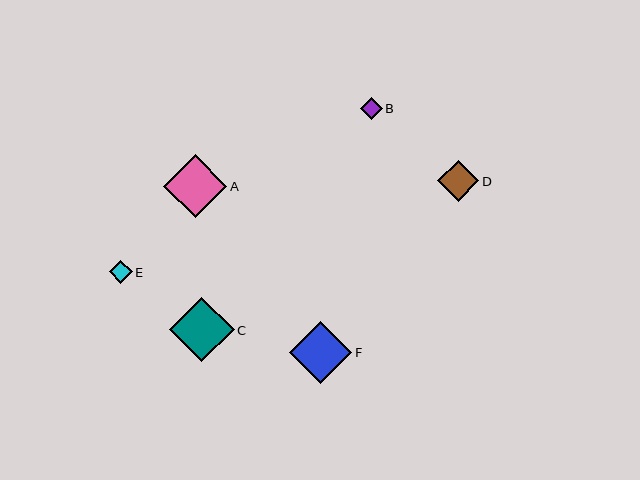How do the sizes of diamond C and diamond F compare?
Diamond C and diamond F are approximately the same size.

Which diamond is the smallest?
Diamond B is the smallest with a size of approximately 21 pixels.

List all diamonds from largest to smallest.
From largest to smallest: C, A, F, D, E, B.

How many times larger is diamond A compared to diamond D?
Diamond A is approximately 1.5 times the size of diamond D.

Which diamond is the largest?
Diamond C is the largest with a size of approximately 64 pixels.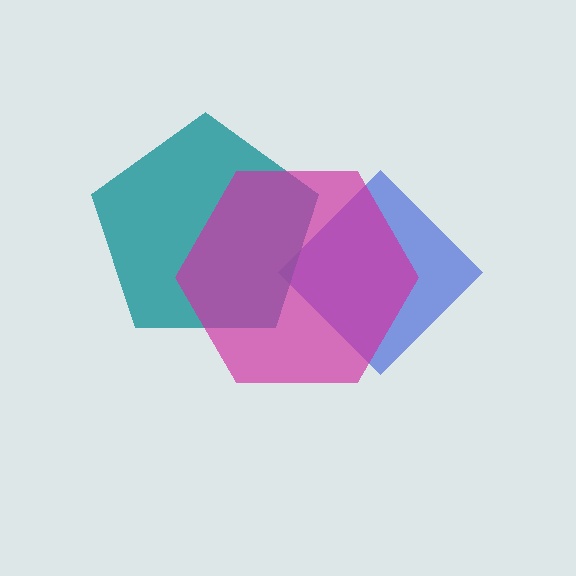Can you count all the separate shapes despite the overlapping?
Yes, there are 3 separate shapes.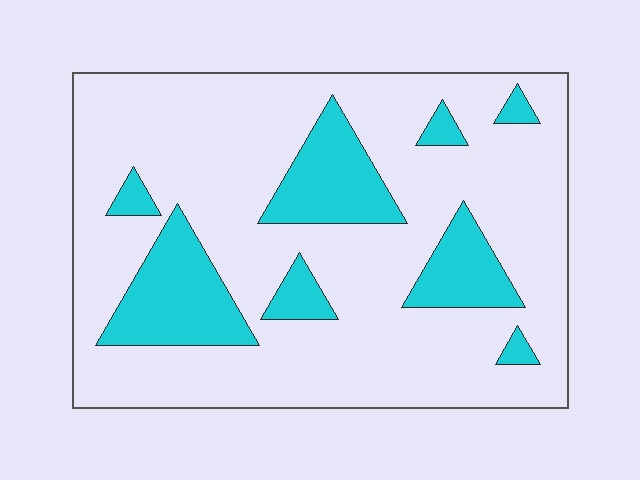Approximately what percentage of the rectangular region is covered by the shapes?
Approximately 20%.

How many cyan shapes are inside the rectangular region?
8.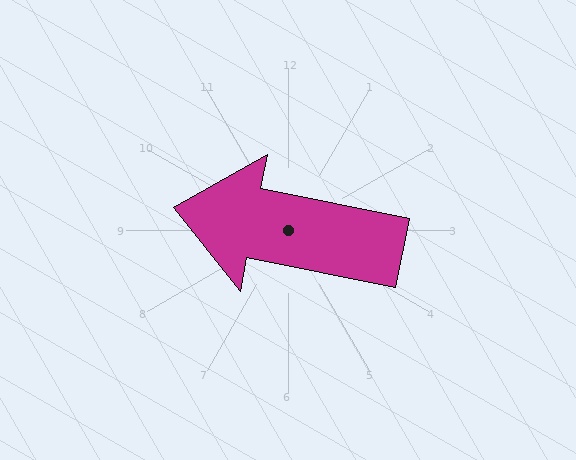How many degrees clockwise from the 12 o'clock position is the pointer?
Approximately 281 degrees.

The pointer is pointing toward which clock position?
Roughly 9 o'clock.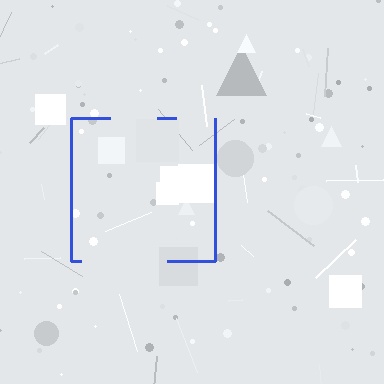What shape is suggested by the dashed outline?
The dashed outline suggests a square.